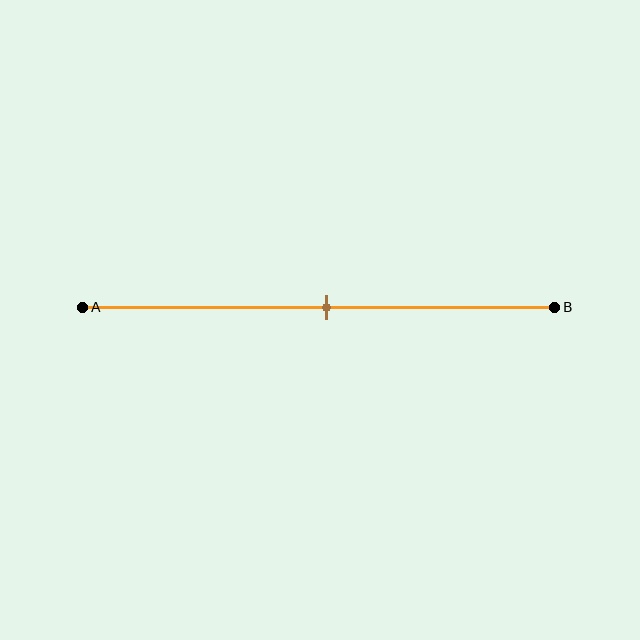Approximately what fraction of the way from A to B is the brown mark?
The brown mark is approximately 50% of the way from A to B.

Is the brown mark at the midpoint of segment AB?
Yes, the mark is approximately at the midpoint.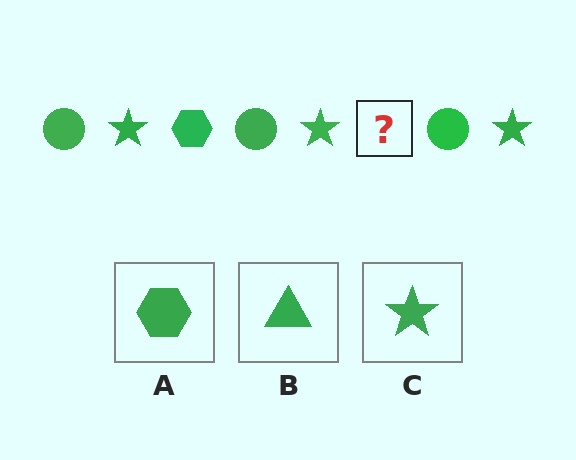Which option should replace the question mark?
Option A.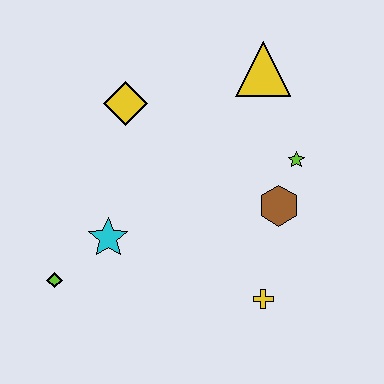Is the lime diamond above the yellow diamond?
No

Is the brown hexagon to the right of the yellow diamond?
Yes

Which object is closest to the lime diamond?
The cyan star is closest to the lime diamond.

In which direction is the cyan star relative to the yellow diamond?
The cyan star is below the yellow diamond.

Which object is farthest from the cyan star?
The yellow triangle is farthest from the cyan star.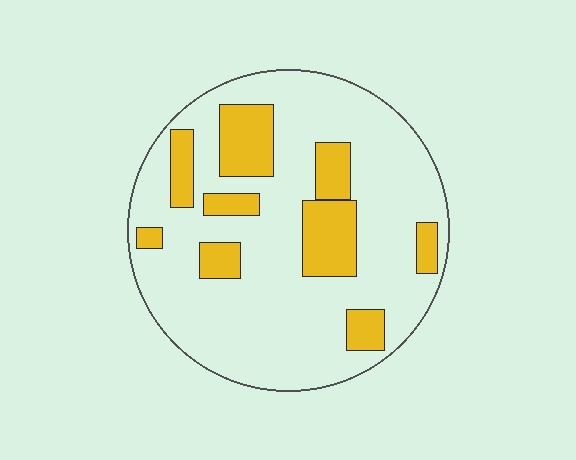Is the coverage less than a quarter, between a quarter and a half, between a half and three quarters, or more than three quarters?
Less than a quarter.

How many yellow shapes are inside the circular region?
9.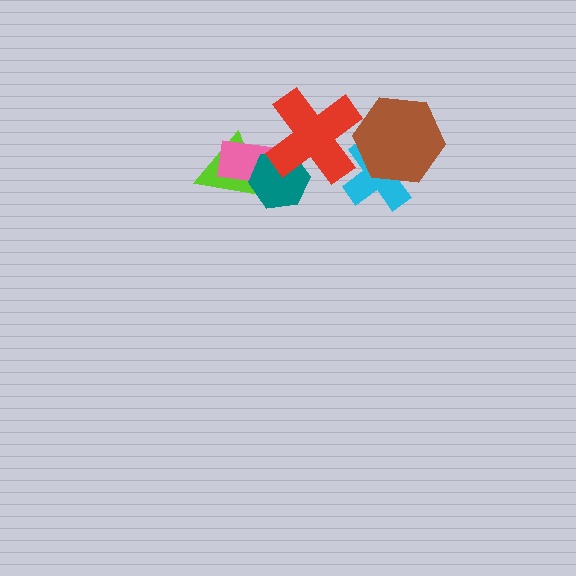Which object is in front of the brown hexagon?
The red cross is in front of the brown hexagon.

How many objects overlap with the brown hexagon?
2 objects overlap with the brown hexagon.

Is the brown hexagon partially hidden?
Yes, it is partially covered by another shape.